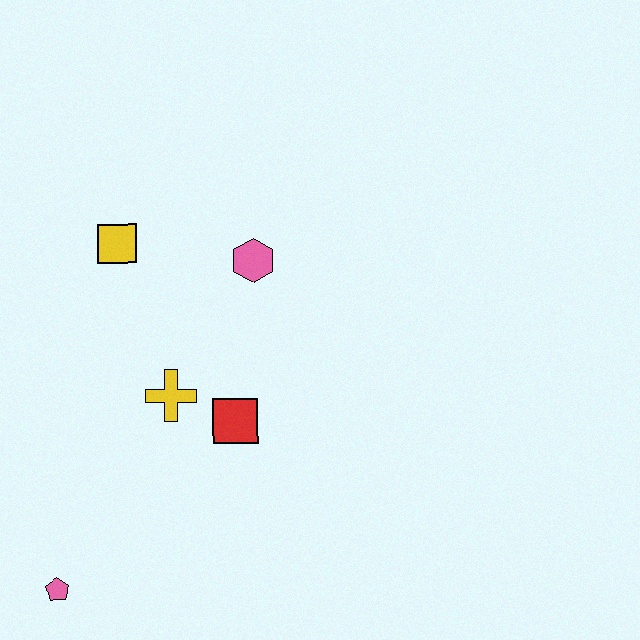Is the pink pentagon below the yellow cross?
Yes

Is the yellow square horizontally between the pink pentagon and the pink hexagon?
Yes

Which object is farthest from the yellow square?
The pink pentagon is farthest from the yellow square.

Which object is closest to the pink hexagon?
The yellow square is closest to the pink hexagon.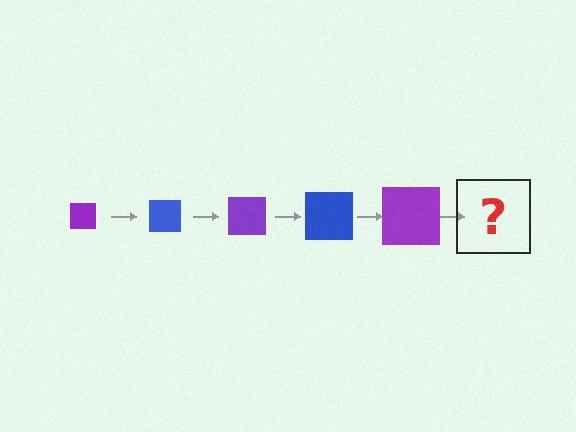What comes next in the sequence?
The next element should be a blue square, larger than the previous one.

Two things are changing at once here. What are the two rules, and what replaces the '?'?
The two rules are that the square grows larger each step and the color cycles through purple and blue. The '?' should be a blue square, larger than the previous one.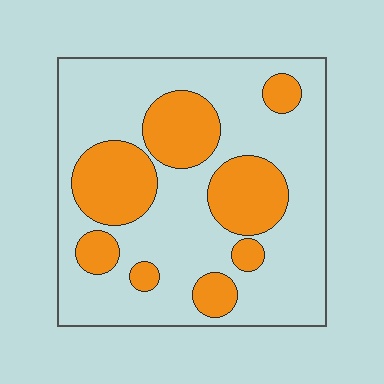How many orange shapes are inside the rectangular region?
8.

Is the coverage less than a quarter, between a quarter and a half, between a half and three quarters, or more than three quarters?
Between a quarter and a half.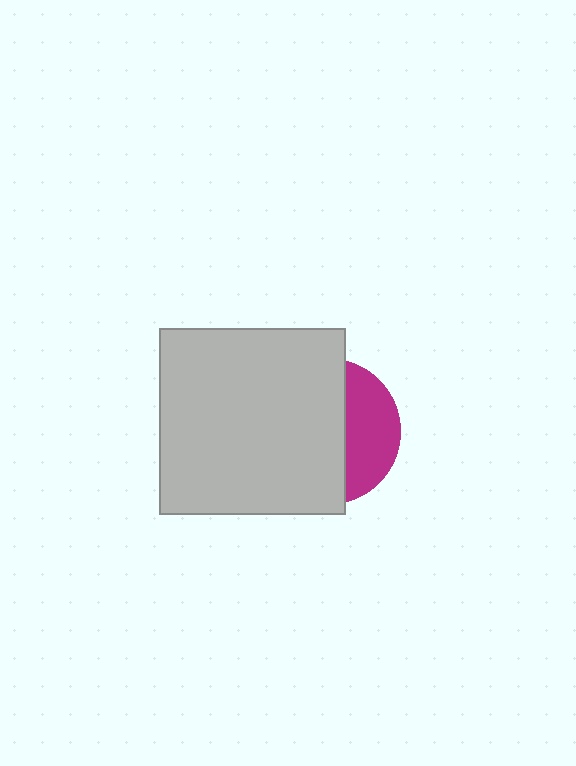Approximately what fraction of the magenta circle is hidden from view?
Roughly 66% of the magenta circle is hidden behind the light gray square.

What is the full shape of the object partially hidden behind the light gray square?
The partially hidden object is a magenta circle.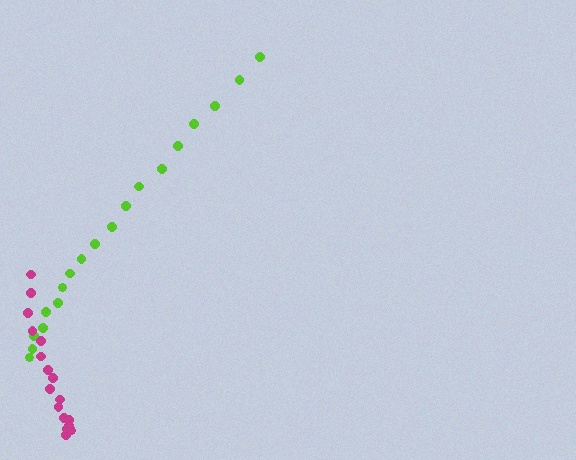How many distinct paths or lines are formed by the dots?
There are 2 distinct paths.